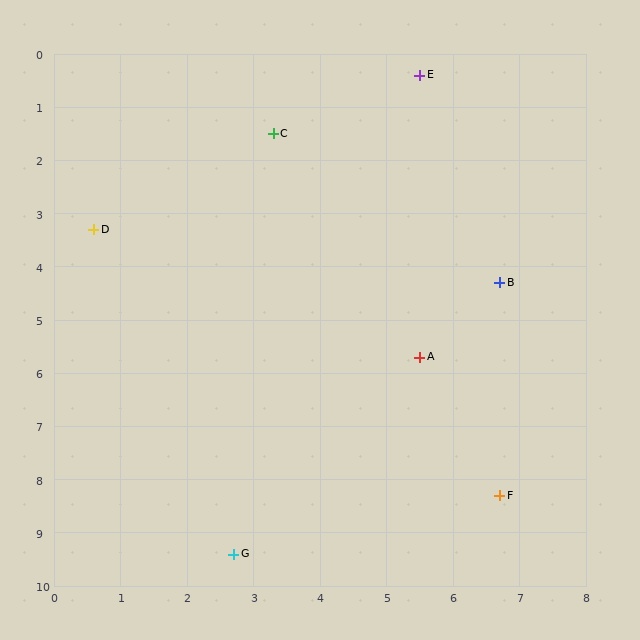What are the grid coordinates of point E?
Point E is at approximately (5.5, 0.4).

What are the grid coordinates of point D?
Point D is at approximately (0.6, 3.3).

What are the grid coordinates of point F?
Point F is at approximately (6.7, 8.3).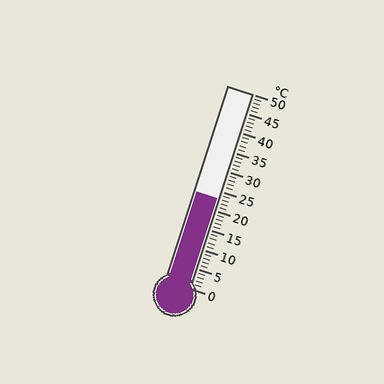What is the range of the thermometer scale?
The thermometer scale ranges from 0°C to 50°C.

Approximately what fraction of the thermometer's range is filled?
The thermometer is filled to approximately 45% of its range.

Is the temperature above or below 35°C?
The temperature is below 35°C.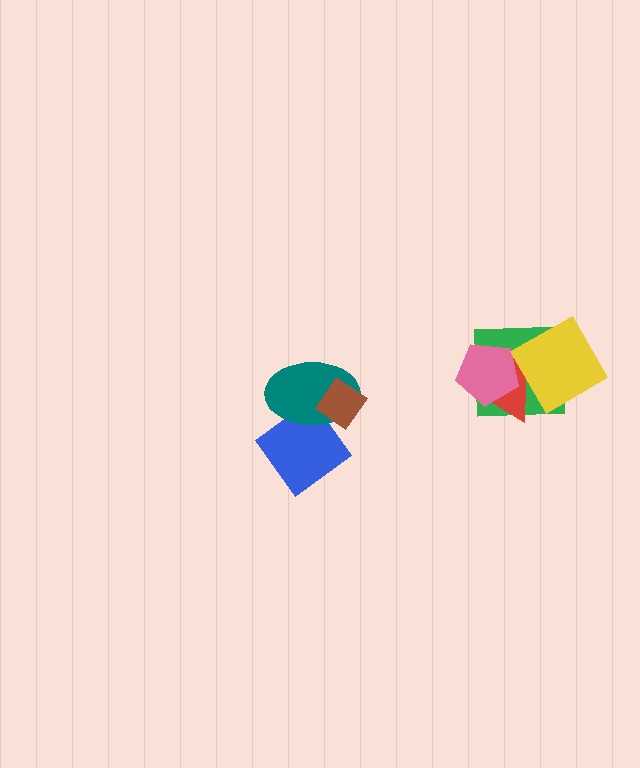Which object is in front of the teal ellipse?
The brown diamond is in front of the teal ellipse.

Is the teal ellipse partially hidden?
Yes, it is partially covered by another shape.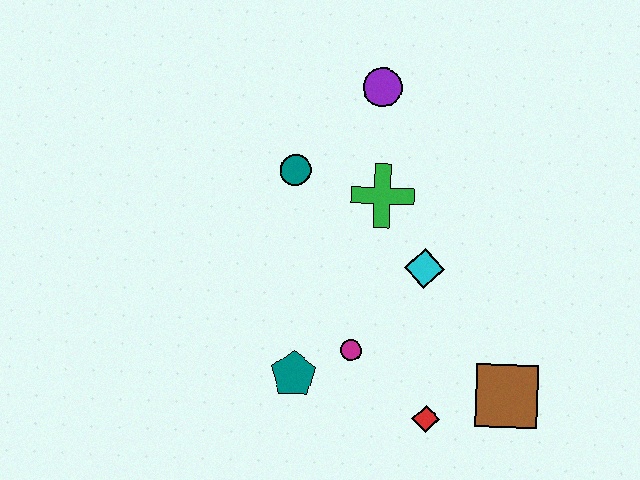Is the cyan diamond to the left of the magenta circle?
No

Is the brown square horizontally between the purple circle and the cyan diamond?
No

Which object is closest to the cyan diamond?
The green cross is closest to the cyan diamond.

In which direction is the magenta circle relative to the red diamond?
The magenta circle is to the left of the red diamond.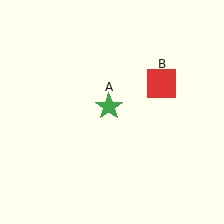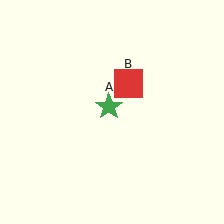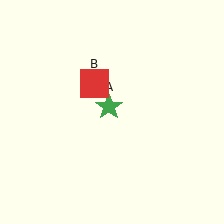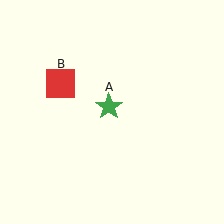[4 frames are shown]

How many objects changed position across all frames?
1 object changed position: red square (object B).